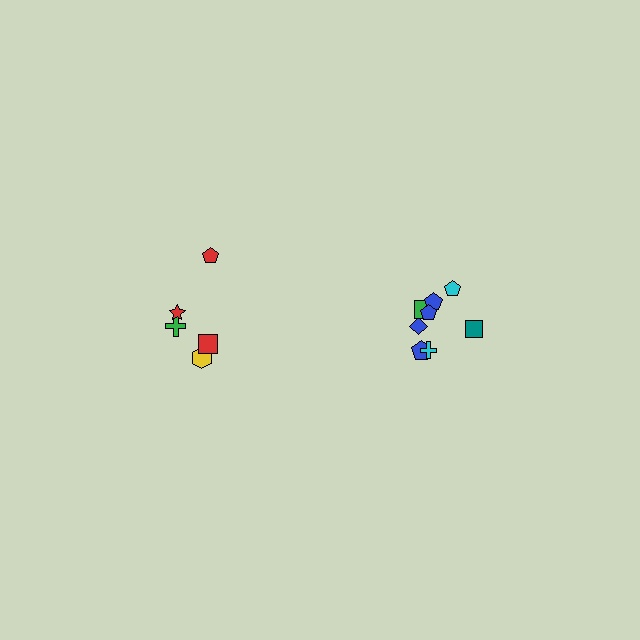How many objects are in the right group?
There are 8 objects.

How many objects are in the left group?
There are 5 objects.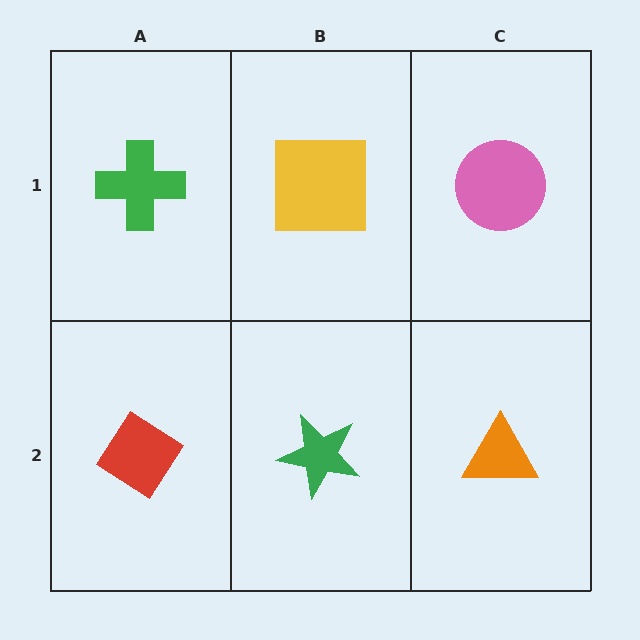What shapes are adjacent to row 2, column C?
A pink circle (row 1, column C), a green star (row 2, column B).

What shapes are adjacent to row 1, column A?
A red diamond (row 2, column A), a yellow square (row 1, column B).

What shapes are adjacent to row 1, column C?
An orange triangle (row 2, column C), a yellow square (row 1, column B).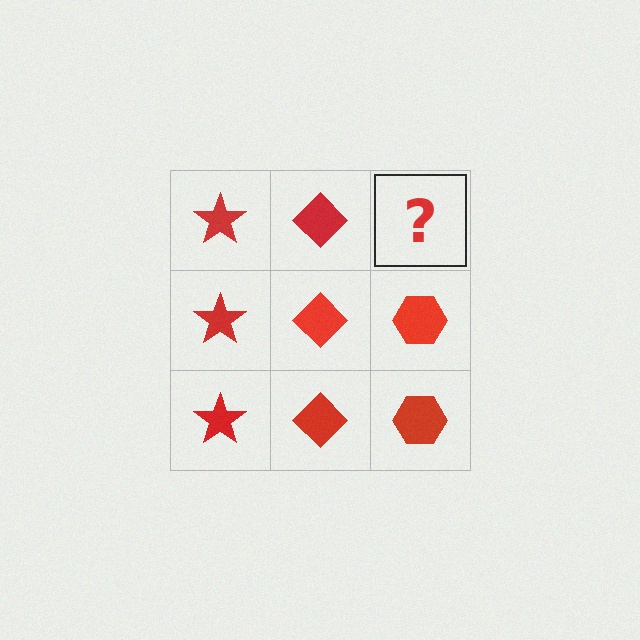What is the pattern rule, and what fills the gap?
The rule is that each column has a consistent shape. The gap should be filled with a red hexagon.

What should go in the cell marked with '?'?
The missing cell should contain a red hexagon.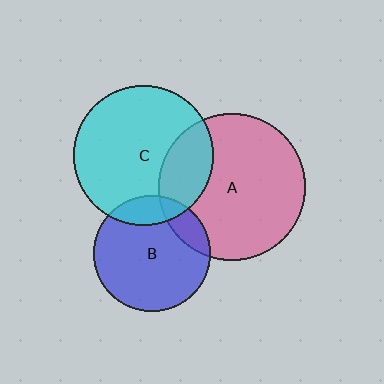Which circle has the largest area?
Circle A (pink).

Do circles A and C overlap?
Yes.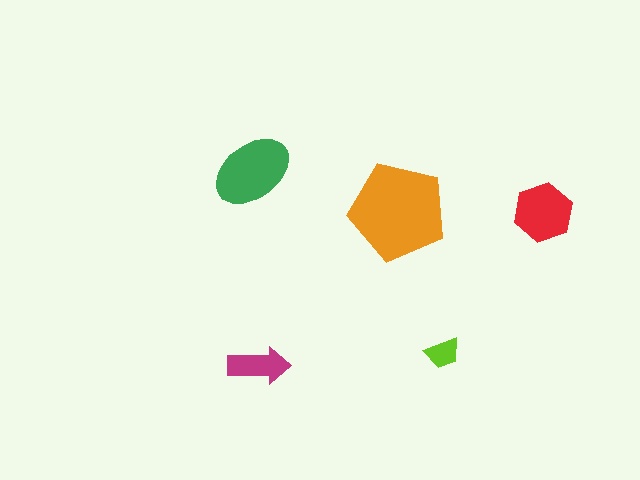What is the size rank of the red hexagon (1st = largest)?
3rd.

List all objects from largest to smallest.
The orange pentagon, the green ellipse, the red hexagon, the magenta arrow, the lime trapezoid.